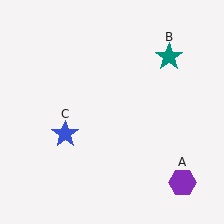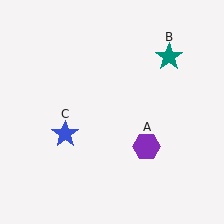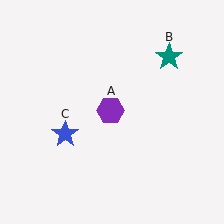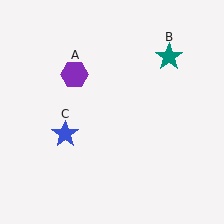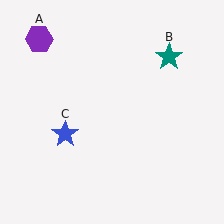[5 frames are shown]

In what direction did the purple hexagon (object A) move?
The purple hexagon (object A) moved up and to the left.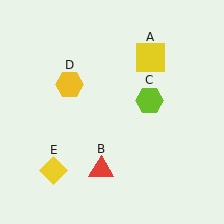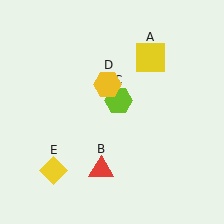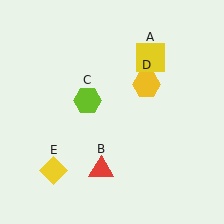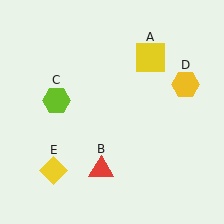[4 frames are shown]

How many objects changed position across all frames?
2 objects changed position: lime hexagon (object C), yellow hexagon (object D).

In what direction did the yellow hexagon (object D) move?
The yellow hexagon (object D) moved right.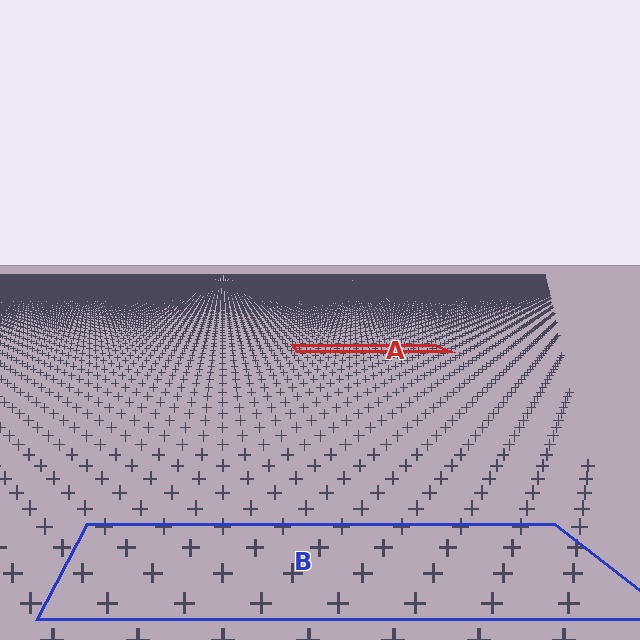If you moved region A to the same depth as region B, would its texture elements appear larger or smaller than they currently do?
They would appear larger. At a closer depth, the same texture elements are projected at a bigger on-screen size.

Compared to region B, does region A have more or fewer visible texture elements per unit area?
Region A has more texture elements per unit area — they are packed more densely because it is farther away.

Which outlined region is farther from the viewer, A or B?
Region A is farther from the viewer — the texture elements inside it appear smaller and more densely packed.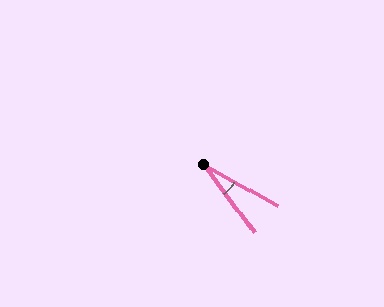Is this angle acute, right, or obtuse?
It is acute.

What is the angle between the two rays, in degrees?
Approximately 24 degrees.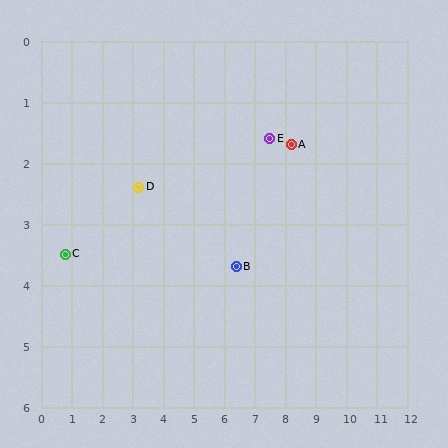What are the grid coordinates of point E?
Point E is at approximately (7.5, 1.6).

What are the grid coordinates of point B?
Point B is at approximately (6.4, 3.7).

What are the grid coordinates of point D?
Point D is at approximately (3.2, 2.4).